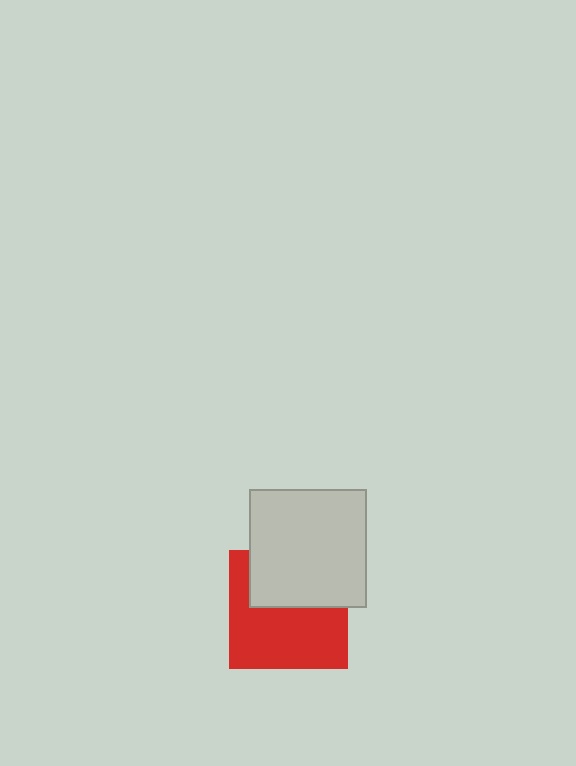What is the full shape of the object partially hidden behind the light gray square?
The partially hidden object is a red square.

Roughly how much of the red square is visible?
About half of it is visible (roughly 60%).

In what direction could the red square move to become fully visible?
The red square could move down. That would shift it out from behind the light gray square entirely.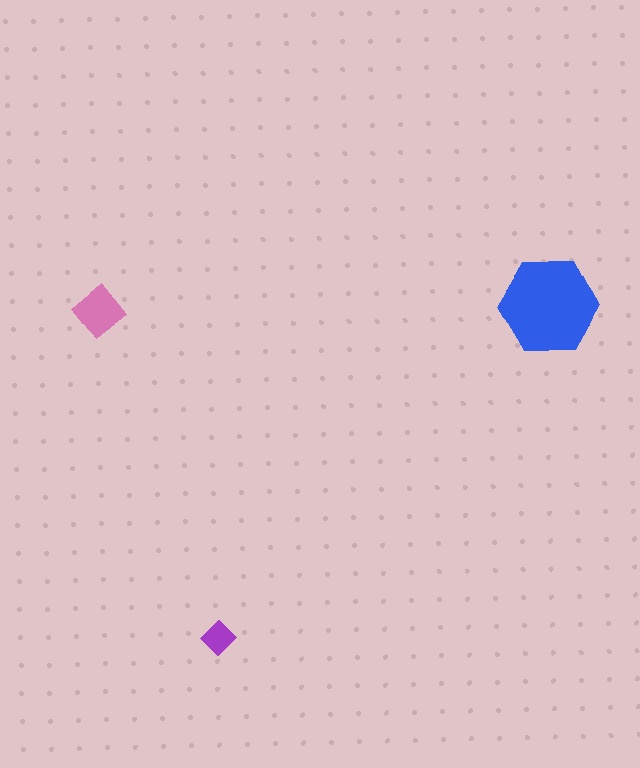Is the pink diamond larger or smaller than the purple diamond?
Larger.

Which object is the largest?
The blue hexagon.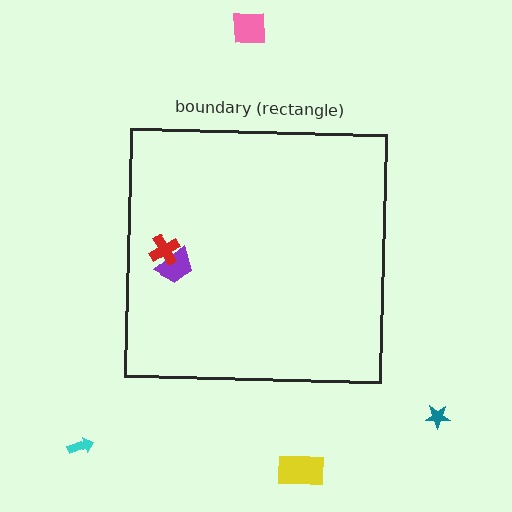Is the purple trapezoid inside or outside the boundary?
Inside.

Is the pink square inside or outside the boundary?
Outside.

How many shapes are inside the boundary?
2 inside, 4 outside.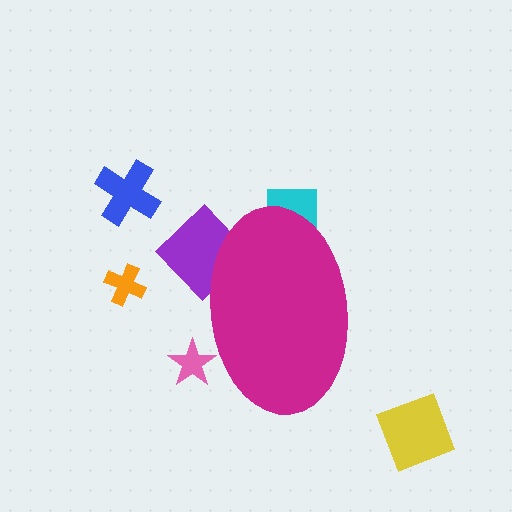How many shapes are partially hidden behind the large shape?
3 shapes are partially hidden.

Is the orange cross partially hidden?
No, the orange cross is fully visible.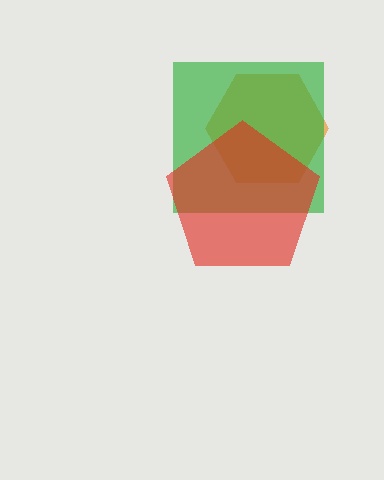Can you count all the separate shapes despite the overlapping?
Yes, there are 3 separate shapes.